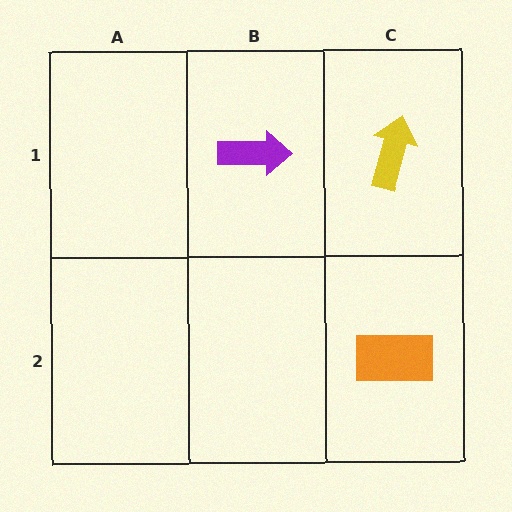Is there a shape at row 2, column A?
No, that cell is empty.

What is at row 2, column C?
An orange rectangle.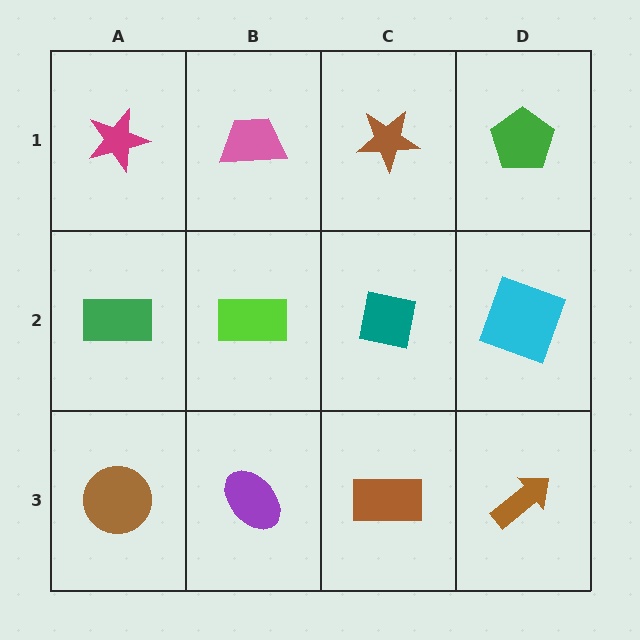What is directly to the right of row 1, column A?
A pink trapezoid.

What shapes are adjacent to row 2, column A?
A magenta star (row 1, column A), a brown circle (row 3, column A), a lime rectangle (row 2, column B).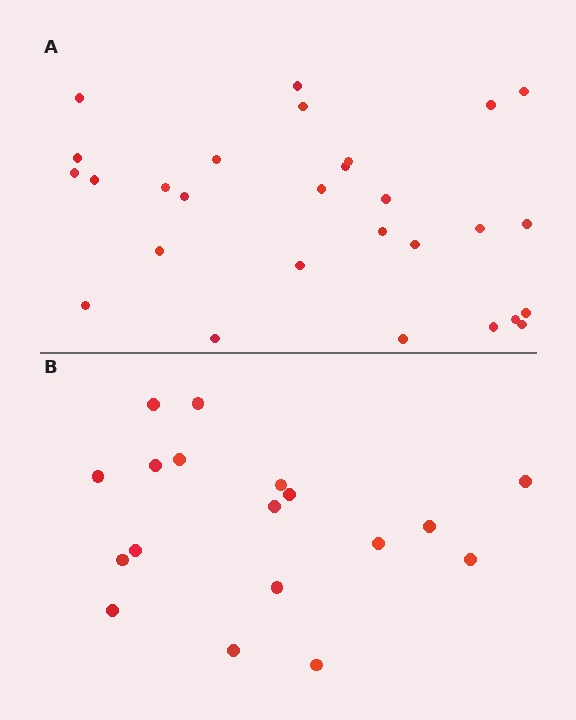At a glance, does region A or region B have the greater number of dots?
Region A (the top region) has more dots.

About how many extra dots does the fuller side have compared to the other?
Region A has roughly 10 or so more dots than region B.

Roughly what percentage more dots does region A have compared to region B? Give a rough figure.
About 55% more.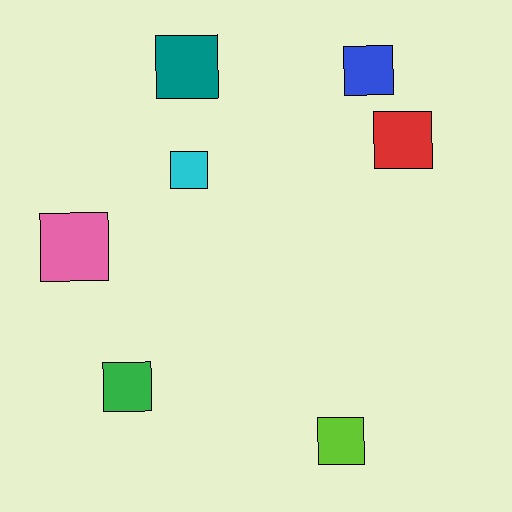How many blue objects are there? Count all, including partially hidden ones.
There is 1 blue object.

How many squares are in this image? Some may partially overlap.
There are 7 squares.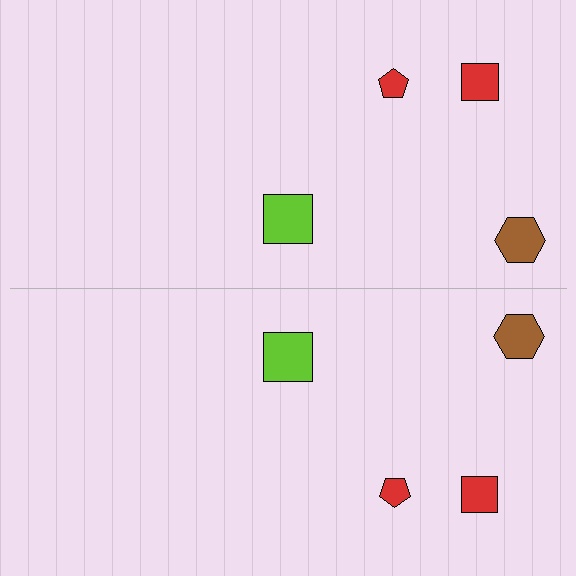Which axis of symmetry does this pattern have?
The pattern has a horizontal axis of symmetry running through the center of the image.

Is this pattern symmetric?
Yes, this pattern has bilateral (reflection) symmetry.